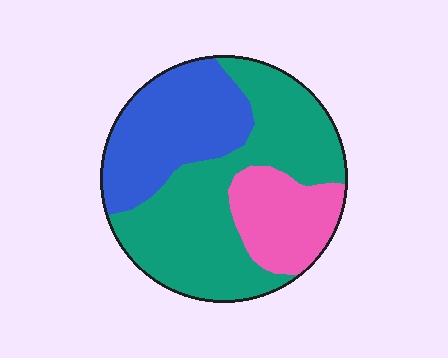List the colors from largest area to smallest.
From largest to smallest: teal, blue, pink.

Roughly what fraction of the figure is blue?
Blue covers about 30% of the figure.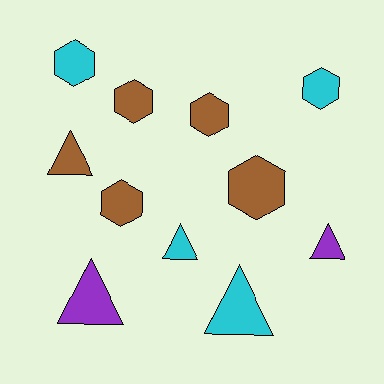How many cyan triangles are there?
There are 2 cyan triangles.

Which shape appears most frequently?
Hexagon, with 6 objects.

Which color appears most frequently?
Brown, with 5 objects.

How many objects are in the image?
There are 11 objects.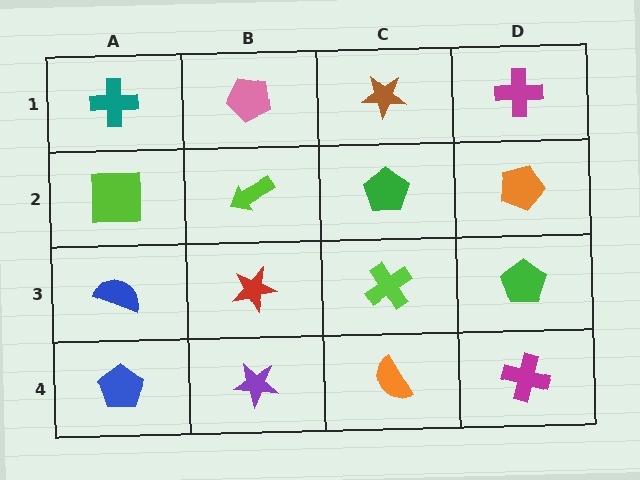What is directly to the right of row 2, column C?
An orange pentagon.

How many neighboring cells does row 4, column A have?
2.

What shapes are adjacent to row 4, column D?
A green pentagon (row 3, column D), an orange semicircle (row 4, column C).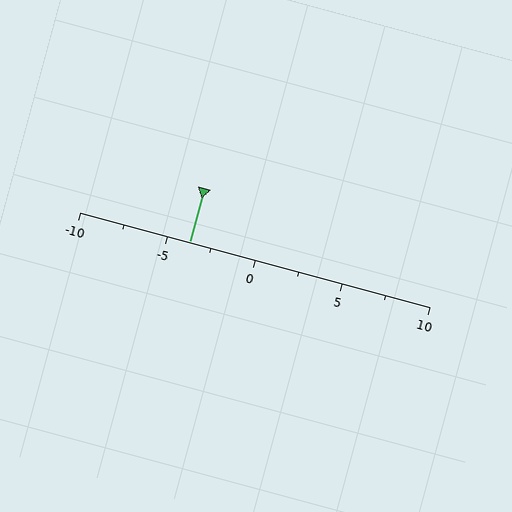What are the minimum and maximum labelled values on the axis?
The axis runs from -10 to 10.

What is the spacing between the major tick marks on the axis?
The major ticks are spaced 5 apart.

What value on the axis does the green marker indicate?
The marker indicates approximately -3.8.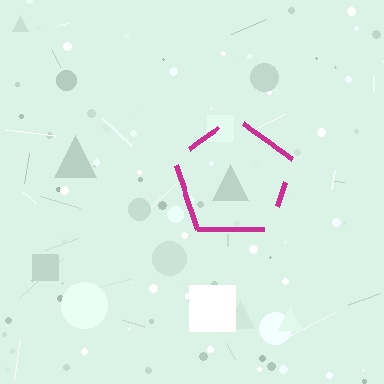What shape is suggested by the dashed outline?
The dashed outline suggests a pentagon.